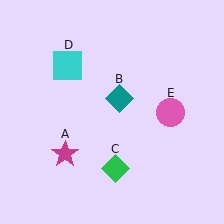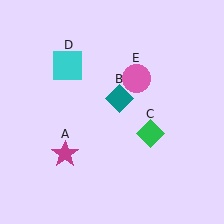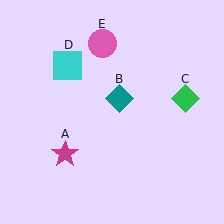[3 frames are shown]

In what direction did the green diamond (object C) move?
The green diamond (object C) moved up and to the right.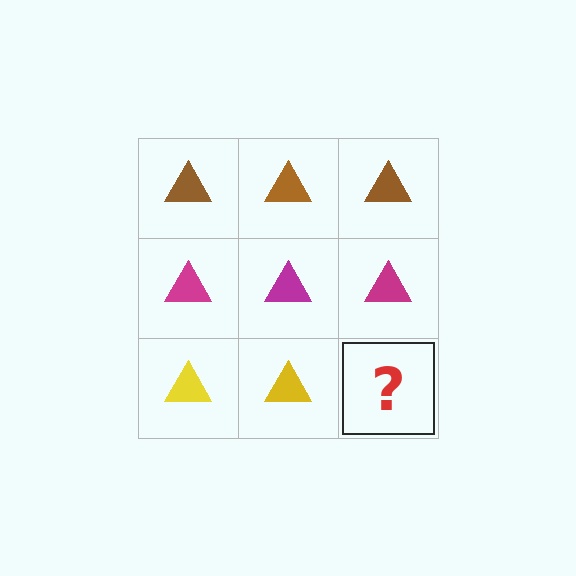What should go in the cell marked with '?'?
The missing cell should contain a yellow triangle.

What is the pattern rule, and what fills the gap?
The rule is that each row has a consistent color. The gap should be filled with a yellow triangle.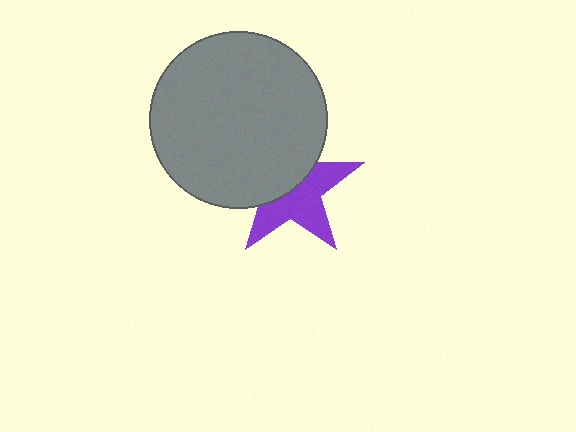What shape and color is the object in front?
The object in front is a gray circle.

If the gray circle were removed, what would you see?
You would see the complete purple star.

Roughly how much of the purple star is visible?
About half of it is visible (roughly 53%).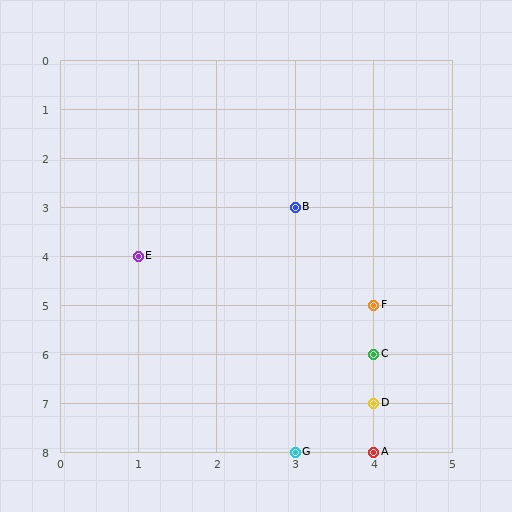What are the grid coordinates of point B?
Point B is at grid coordinates (3, 3).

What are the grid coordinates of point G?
Point G is at grid coordinates (3, 8).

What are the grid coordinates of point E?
Point E is at grid coordinates (1, 4).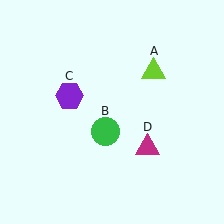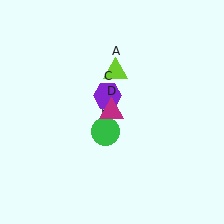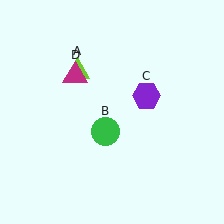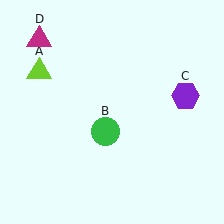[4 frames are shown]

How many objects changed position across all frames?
3 objects changed position: lime triangle (object A), purple hexagon (object C), magenta triangle (object D).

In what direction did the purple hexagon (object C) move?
The purple hexagon (object C) moved right.